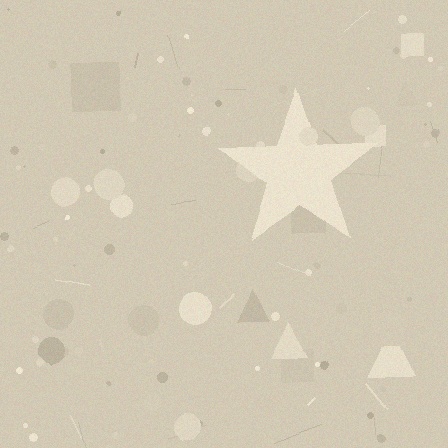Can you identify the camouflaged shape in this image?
The camouflaged shape is a star.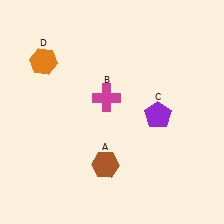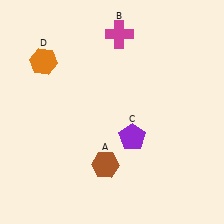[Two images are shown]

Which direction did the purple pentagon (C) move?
The purple pentagon (C) moved left.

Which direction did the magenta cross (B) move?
The magenta cross (B) moved up.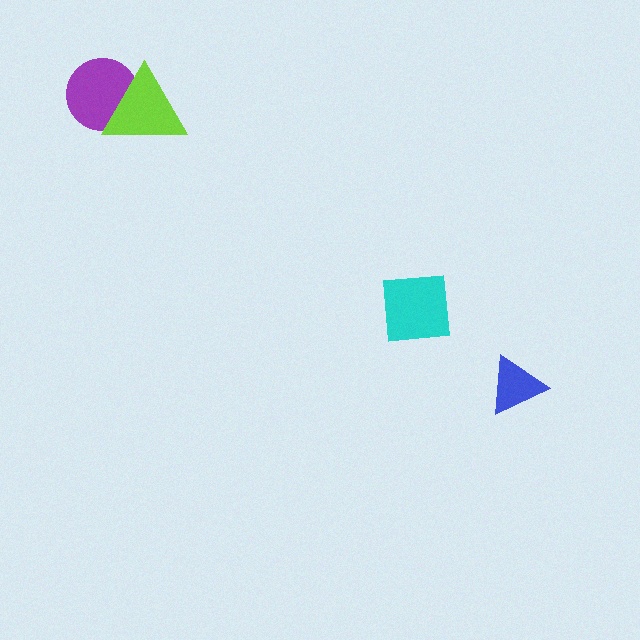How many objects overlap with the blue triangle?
0 objects overlap with the blue triangle.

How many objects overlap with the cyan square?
0 objects overlap with the cyan square.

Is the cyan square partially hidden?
No, no other shape covers it.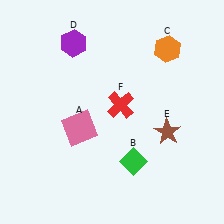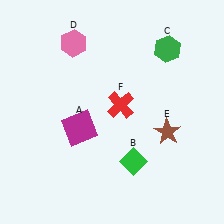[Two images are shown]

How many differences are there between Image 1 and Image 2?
There are 3 differences between the two images.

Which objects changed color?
A changed from pink to magenta. C changed from orange to green. D changed from purple to pink.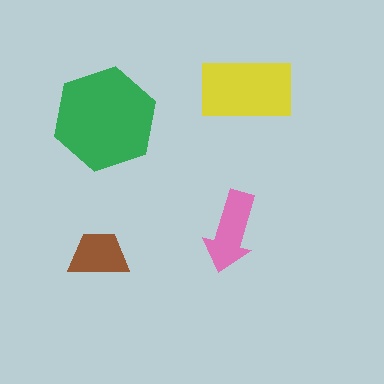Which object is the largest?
The green hexagon.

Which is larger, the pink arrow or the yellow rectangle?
The yellow rectangle.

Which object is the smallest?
The brown trapezoid.